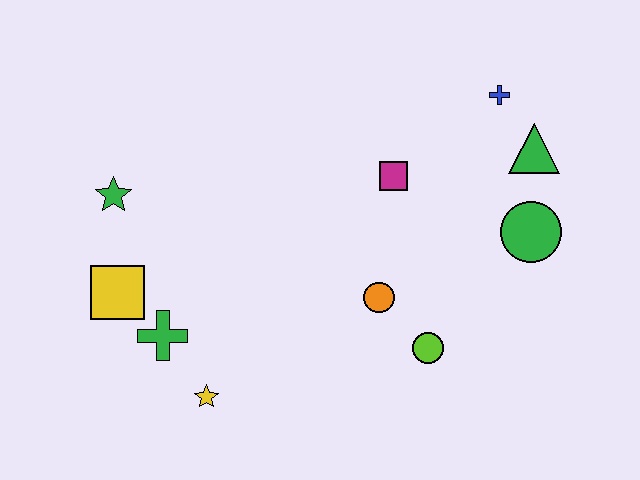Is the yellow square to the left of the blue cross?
Yes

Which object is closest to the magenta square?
The orange circle is closest to the magenta square.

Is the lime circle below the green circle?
Yes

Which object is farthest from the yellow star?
The blue cross is farthest from the yellow star.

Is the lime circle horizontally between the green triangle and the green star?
Yes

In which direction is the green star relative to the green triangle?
The green star is to the left of the green triangle.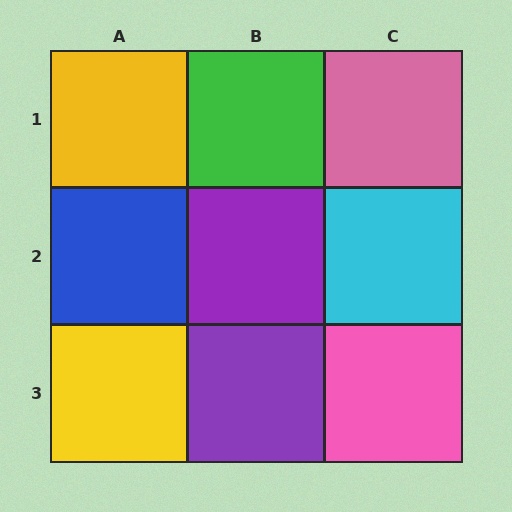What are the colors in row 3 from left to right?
Yellow, purple, pink.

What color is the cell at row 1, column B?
Green.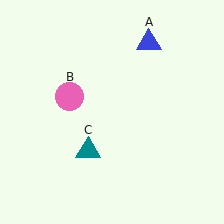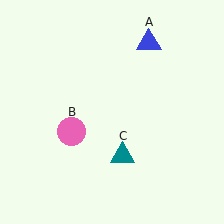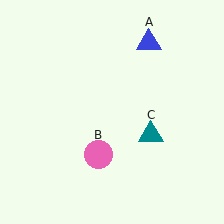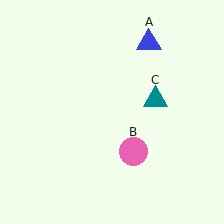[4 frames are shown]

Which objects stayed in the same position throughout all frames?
Blue triangle (object A) remained stationary.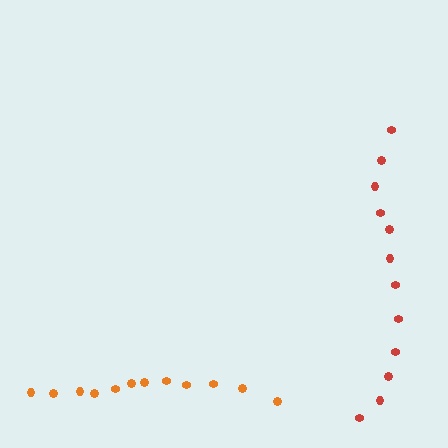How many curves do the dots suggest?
There are 2 distinct paths.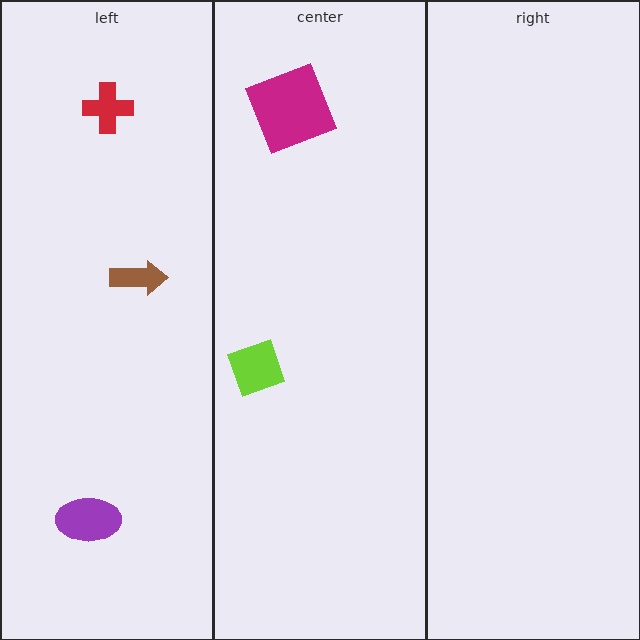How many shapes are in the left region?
3.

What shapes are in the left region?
The purple ellipse, the red cross, the brown arrow.